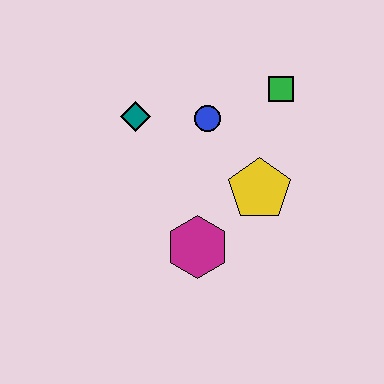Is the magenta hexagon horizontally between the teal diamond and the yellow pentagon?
Yes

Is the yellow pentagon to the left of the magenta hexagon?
No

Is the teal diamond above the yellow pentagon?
Yes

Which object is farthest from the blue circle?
The magenta hexagon is farthest from the blue circle.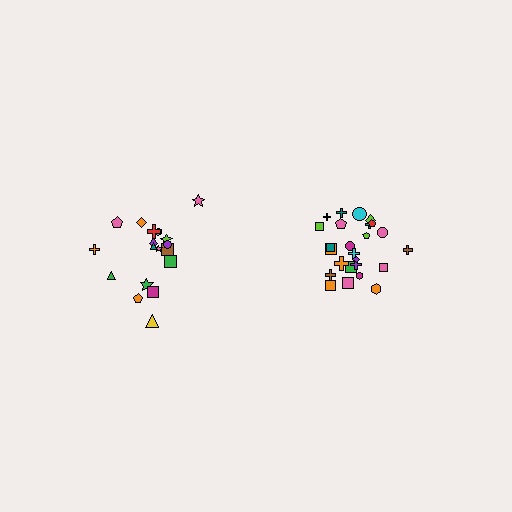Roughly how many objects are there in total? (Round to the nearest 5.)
Roughly 45 objects in total.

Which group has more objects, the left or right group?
The right group.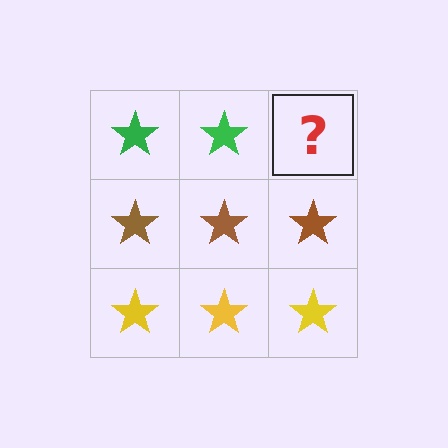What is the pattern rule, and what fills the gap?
The rule is that each row has a consistent color. The gap should be filled with a green star.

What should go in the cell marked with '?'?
The missing cell should contain a green star.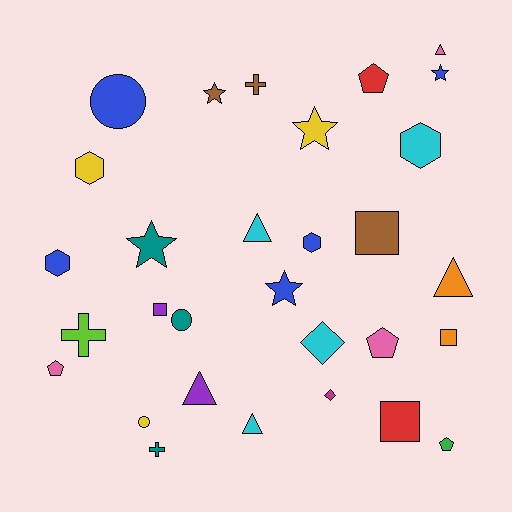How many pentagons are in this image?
There are 4 pentagons.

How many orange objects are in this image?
There are 2 orange objects.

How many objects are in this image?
There are 30 objects.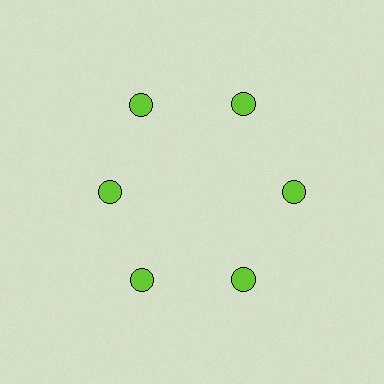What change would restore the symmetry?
The symmetry would be restored by moving it outward, back onto the ring so that all 6 circles sit at equal angles and equal distance from the center.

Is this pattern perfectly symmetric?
No. The 6 lime circles are arranged in a ring, but one element near the 9 o'clock position is pulled inward toward the center, breaking the 6-fold rotational symmetry.